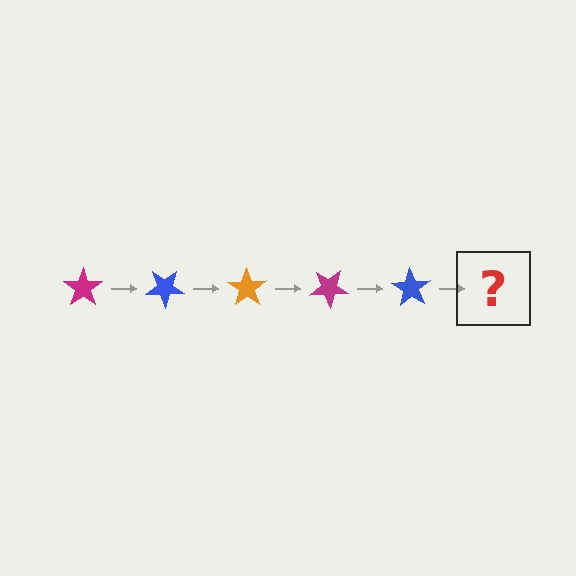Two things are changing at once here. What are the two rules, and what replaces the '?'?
The two rules are that it rotates 35 degrees each step and the color cycles through magenta, blue, and orange. The '?' should be an orange star, rotated 175 degrees from the start.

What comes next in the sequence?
The next element should be an orange star, rotated 175 degrees from the start.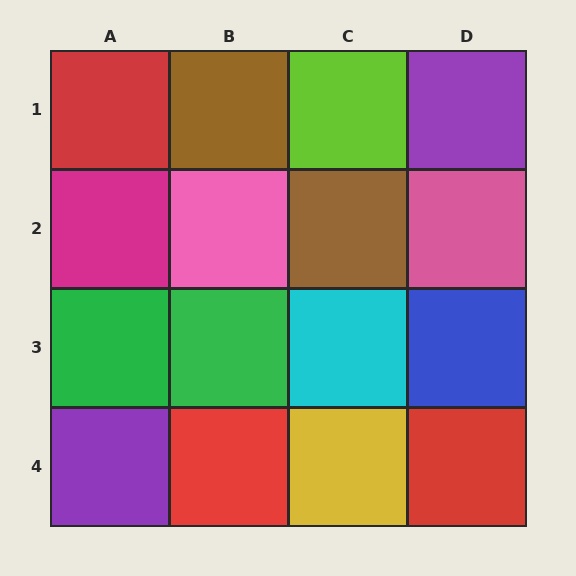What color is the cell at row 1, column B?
Brown.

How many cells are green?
2 cells are green.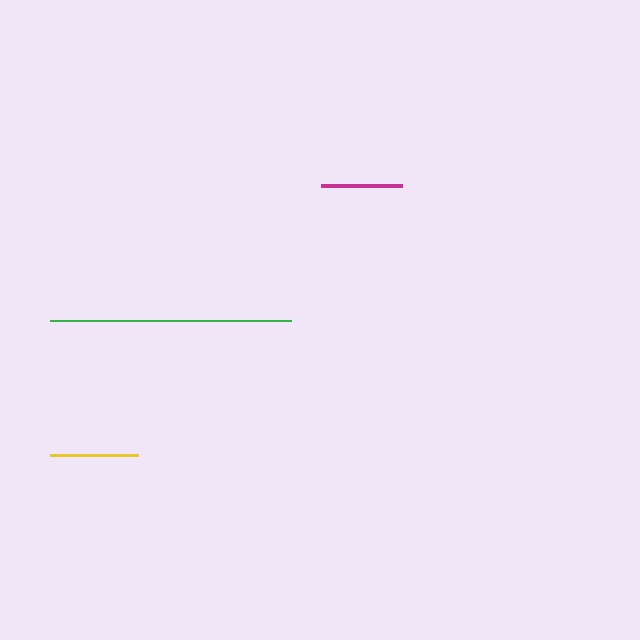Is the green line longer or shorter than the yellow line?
The green line is longer than the yellow line.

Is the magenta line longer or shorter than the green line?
The green line is longer than the magenta line.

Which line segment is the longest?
The green line is the longest at approximately 241 pixels.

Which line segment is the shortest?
The magenta line is the shortest at approximately 81 pixels.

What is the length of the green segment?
The green segment is approximately 241 pixels long.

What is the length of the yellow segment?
The yellow segment is approximately 88 pixels long.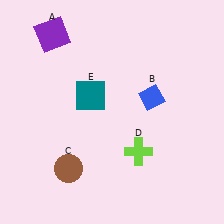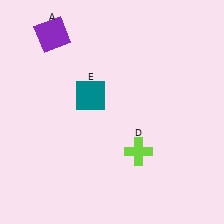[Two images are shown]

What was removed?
The blue diamond (B), the brown circle (C) were removed in Image 2.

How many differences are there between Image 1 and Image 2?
There are 2 differences between the two images.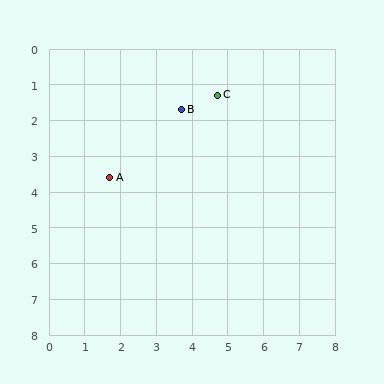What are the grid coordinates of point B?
Point B is at approximately (3.7, 1.7).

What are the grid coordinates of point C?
Point C is at approximately (4.7, 1.3).